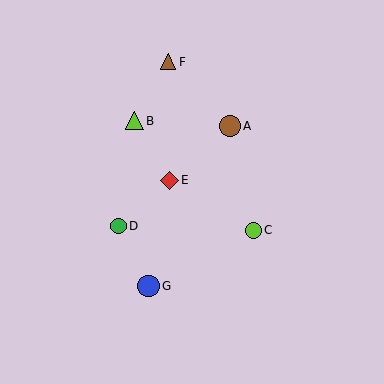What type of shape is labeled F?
Shape F is a brown triangle.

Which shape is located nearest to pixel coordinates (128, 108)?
The lime triangle (labeled B) at (134, 121) is nearest to that location.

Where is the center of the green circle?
The center of the green circle is at (119, 226).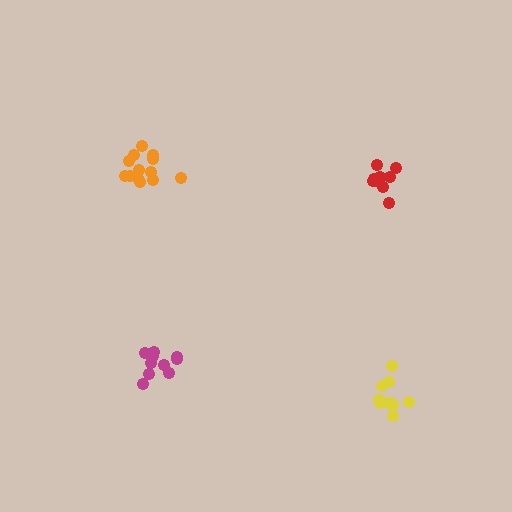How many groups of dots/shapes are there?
There are 4 groups.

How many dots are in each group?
Group 1: 12 dots, Group 2: 13 dots, Group 3: 10 dots, Group 4: 9 dots (44 total).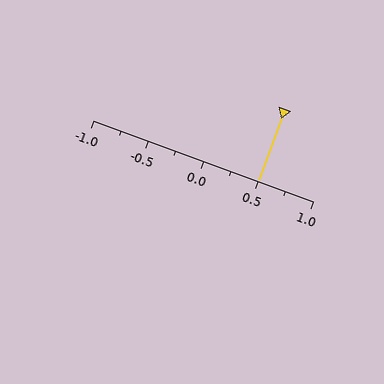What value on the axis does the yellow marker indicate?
The marker indicates approximately 0.5.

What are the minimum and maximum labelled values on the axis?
The axis runs from -1.0 to 1.0.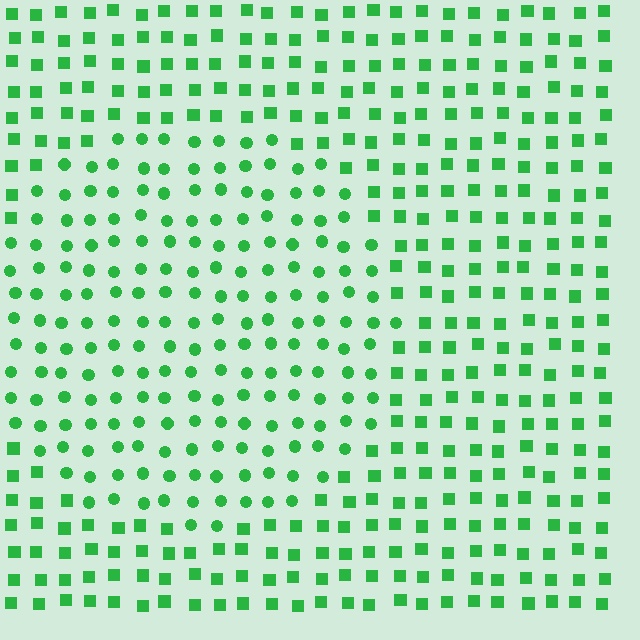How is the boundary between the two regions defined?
The boundary is defined by a change in element shape: circles inside vs. squares outside. All elements share the same color and spacing.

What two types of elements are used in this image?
The image uses circles inside the circle region and squares outside it.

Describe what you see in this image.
The image is filled with small green elements arranged in a uniform grid. A circle-shaped region contains circles, while the surrounding area contains squares. The boundary is defined purely by the change in element shape.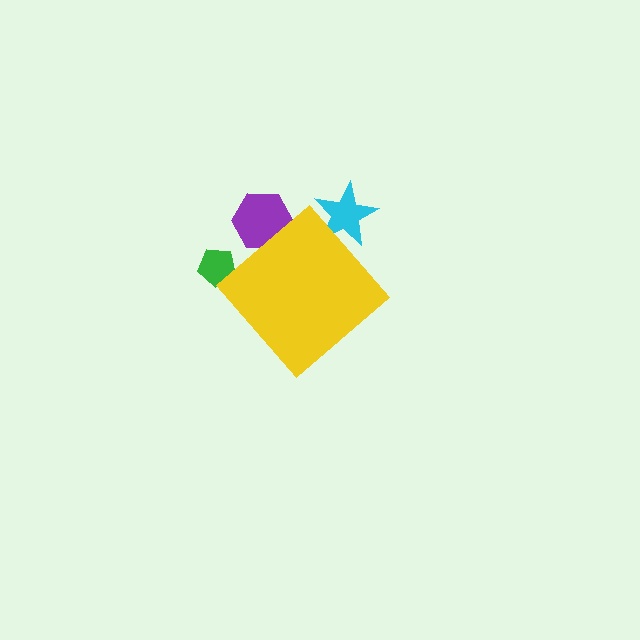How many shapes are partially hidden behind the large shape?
3 shapes are partially hidden.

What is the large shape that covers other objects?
A yellow diamond.